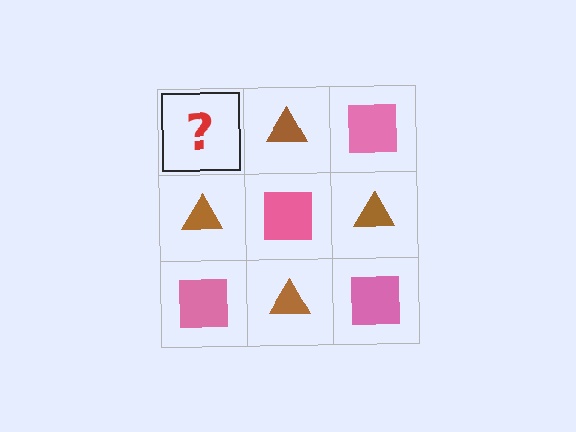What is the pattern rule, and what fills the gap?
The rule is that it alternates pink square and brown triangle in a checkerboard pattern. The gap should be filled with a pink square.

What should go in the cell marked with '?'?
The missing cell should contain a pink square.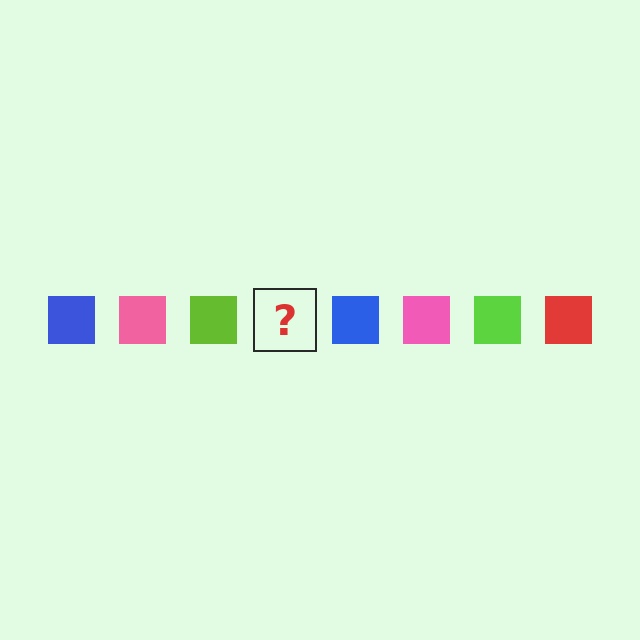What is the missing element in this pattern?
The missing element is a red square.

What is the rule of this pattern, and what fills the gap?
The rule is that the pattern cycles through blue, pink, lime, red squares. The gap should be filled with a red square.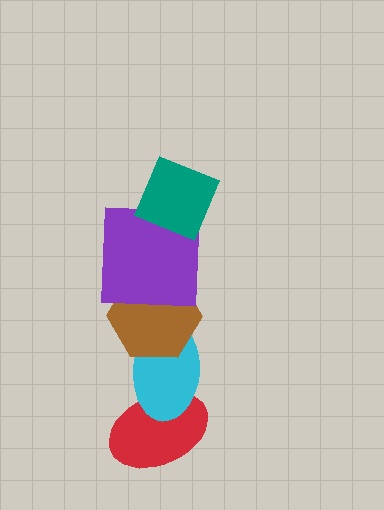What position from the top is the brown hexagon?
The brown hexagon is 3rd from the top.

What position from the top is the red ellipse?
The red ellipse is 5th from the top.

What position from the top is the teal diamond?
The teal diamond is 1st from the top.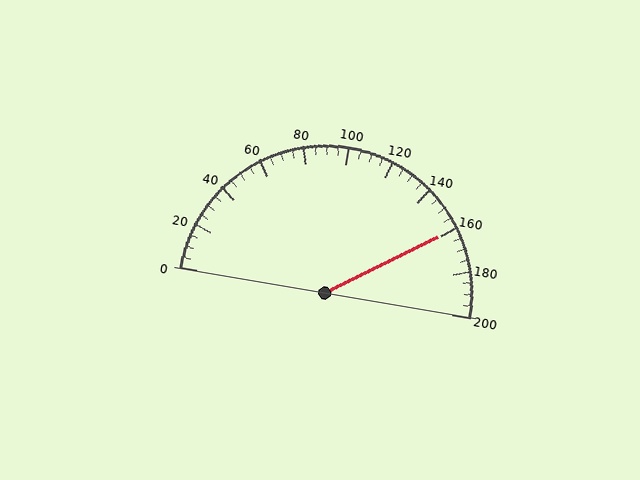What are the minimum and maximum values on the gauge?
The gauge ranges from 0 to 200.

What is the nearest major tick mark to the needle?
The nearest major tick mark is 160.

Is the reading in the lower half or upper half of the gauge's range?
The reading is in the upper half of the range (0 to 200).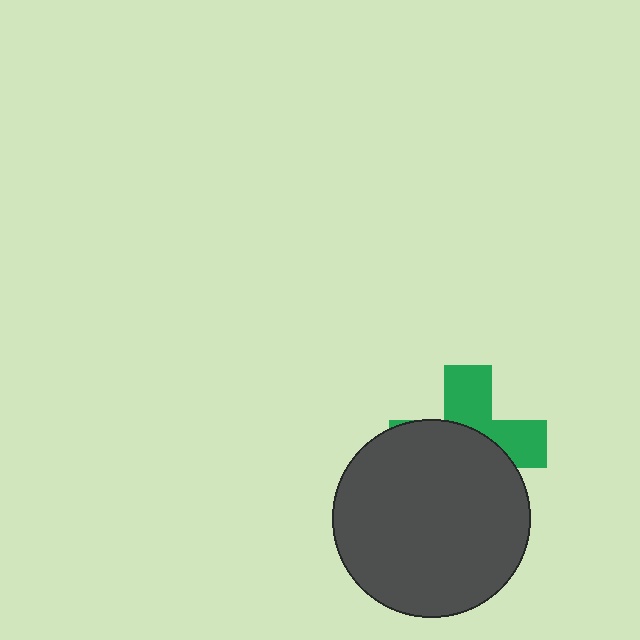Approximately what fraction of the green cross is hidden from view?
Roughly 58% of the green cross is hidden behind the dark gray circle.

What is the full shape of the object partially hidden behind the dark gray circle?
The partially hidden object is a green cross.